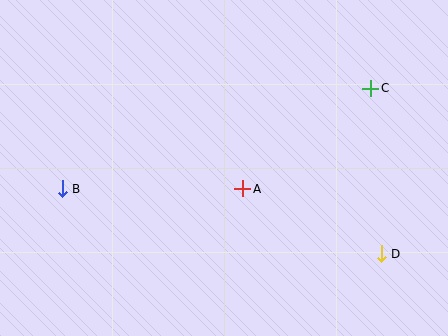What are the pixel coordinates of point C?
Point C is at (371, 88).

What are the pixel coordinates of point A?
Point A is at (243, 189).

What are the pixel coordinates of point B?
Point B is at (62, 189).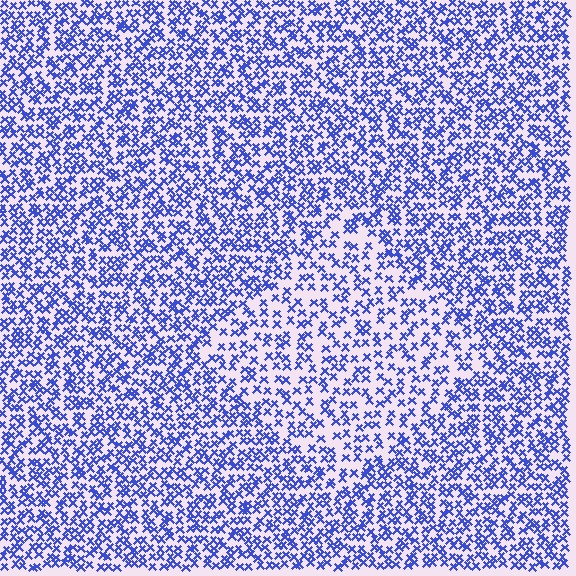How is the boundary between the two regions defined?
The boundary is defined by a change in element density (approximately 1.7x ratio). All elements are the same color, size, and shape.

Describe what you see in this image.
The image contains small blue elements arranged at two different densities. A diamond-shaped region is visible where the elements are less densely packed than the surrounding area.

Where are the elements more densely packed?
The elements are more densely packed outside the diamond boundary.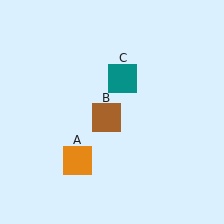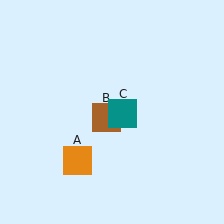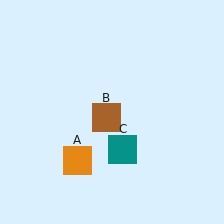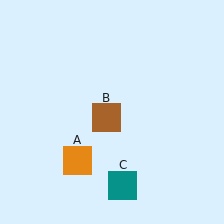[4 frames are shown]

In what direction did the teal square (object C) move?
The teal square (object C) moved down.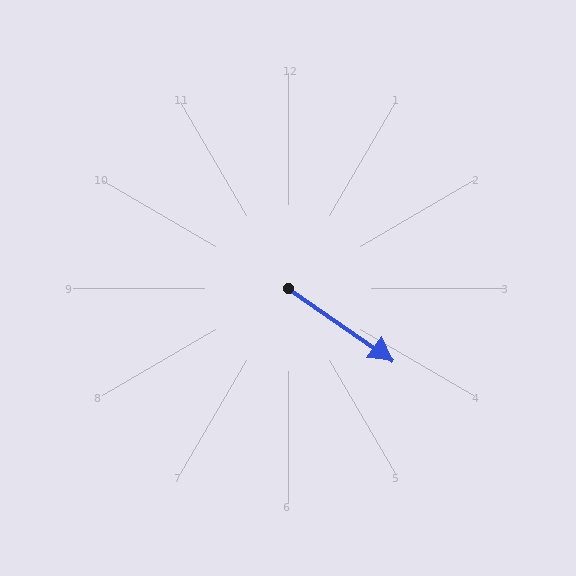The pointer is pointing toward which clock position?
Roughly 4 o'clock.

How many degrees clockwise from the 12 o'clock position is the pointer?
Approximately 125 degrees.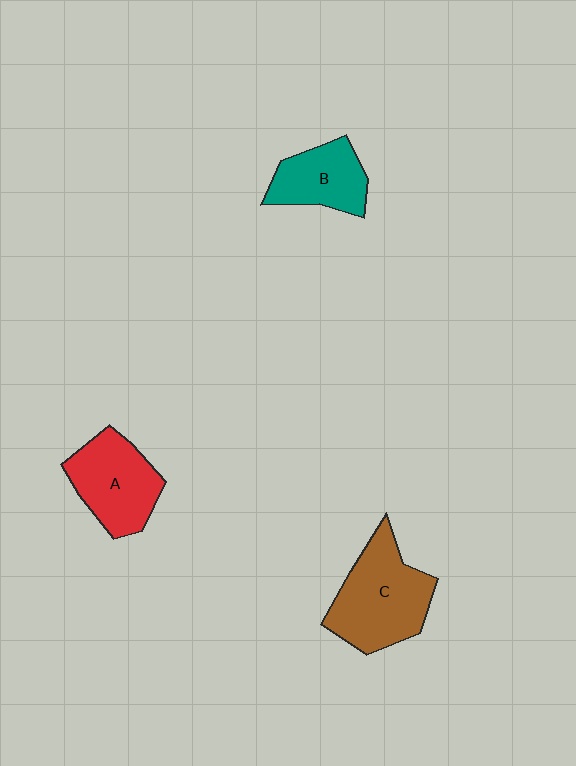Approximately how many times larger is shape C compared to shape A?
Approximately 1.2 times.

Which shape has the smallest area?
Shape B (teal).